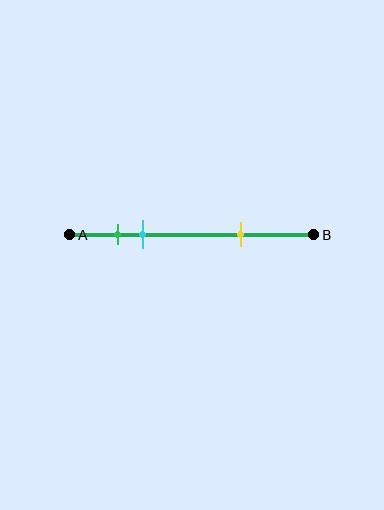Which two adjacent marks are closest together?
The green and cyan marks are the closest adjacent pair.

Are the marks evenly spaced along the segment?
No, the marks are not evenly spaced.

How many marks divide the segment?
There are 3 marks dividing the segment.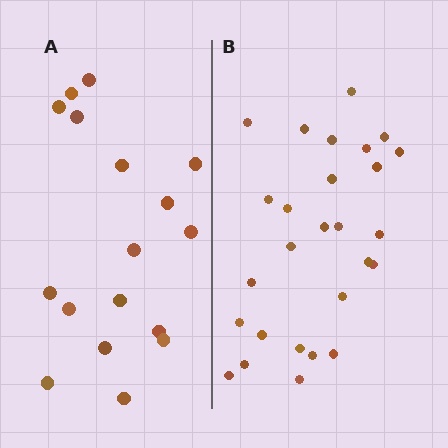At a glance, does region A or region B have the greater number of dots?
Region B (the right region) has more dots.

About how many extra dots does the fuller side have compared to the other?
Region B has roughly 10 or so more dots than region A.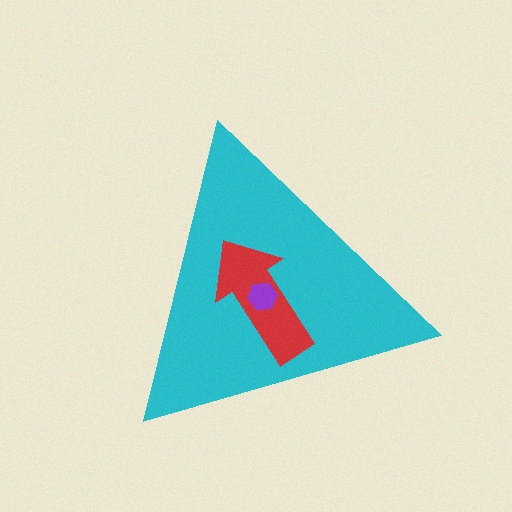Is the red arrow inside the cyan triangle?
Yes.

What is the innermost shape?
The purple hexagon.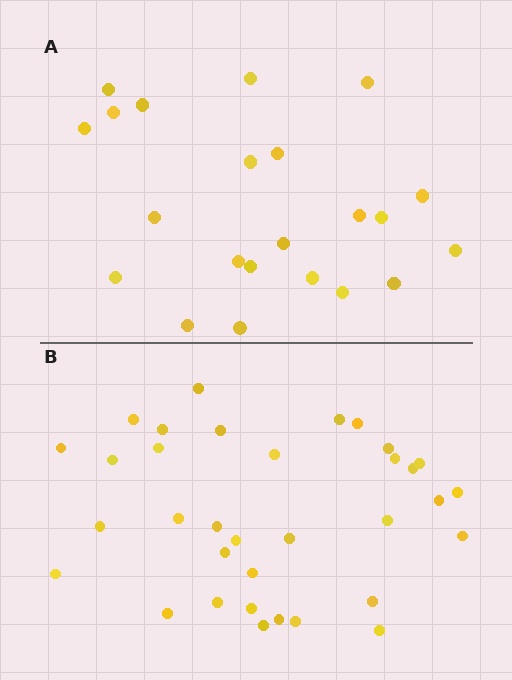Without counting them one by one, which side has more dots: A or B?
Region B (the bottom region) has more dots.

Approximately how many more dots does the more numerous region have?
Region B has roughly 12 or so more dots than region A.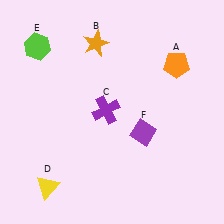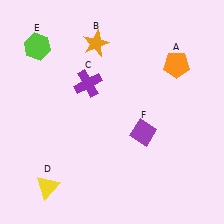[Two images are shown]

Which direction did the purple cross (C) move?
The purple cross (C) moved up.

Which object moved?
The purple cross (C) moved up.